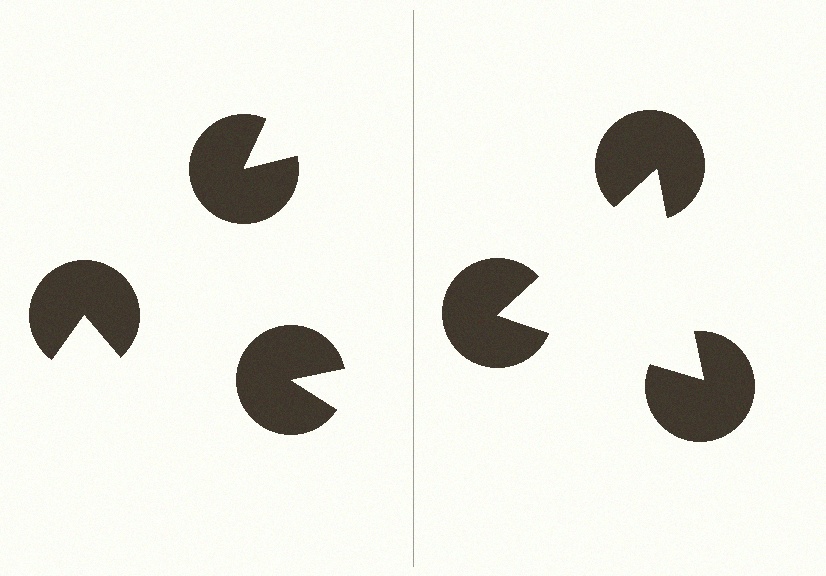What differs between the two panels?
The pac-man discs are positioned identically on both sides; only the wedge orientations differ. On the right they align to a triangle; on the left they are misaligned.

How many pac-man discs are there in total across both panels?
6 — 3 on each side.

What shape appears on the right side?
An illusory triangle.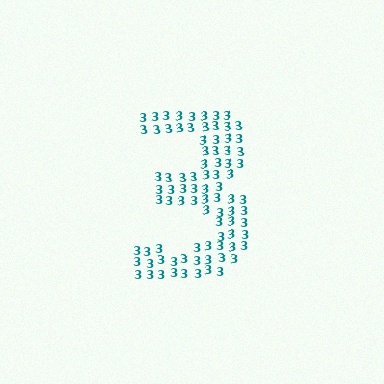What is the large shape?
The large shape is the digit 3.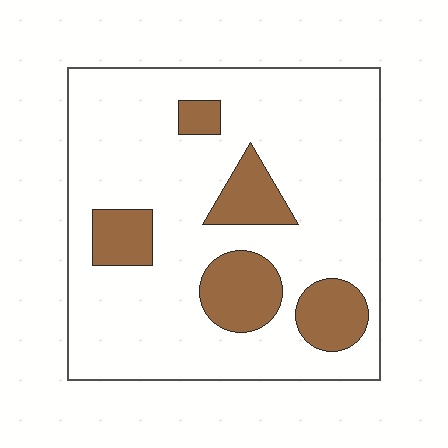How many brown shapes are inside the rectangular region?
5.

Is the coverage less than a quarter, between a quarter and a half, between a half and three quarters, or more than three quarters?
Less than a quarter.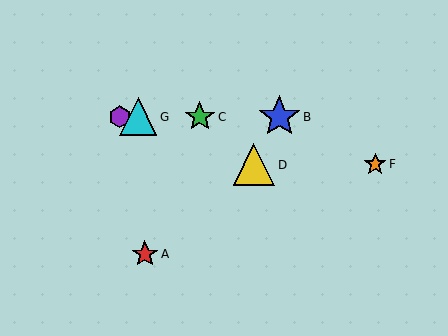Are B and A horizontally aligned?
No, B is at y≈117 and A is at y≈254.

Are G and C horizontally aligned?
Yes, both are at y≈117.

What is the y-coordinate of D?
Object D is at y≈165.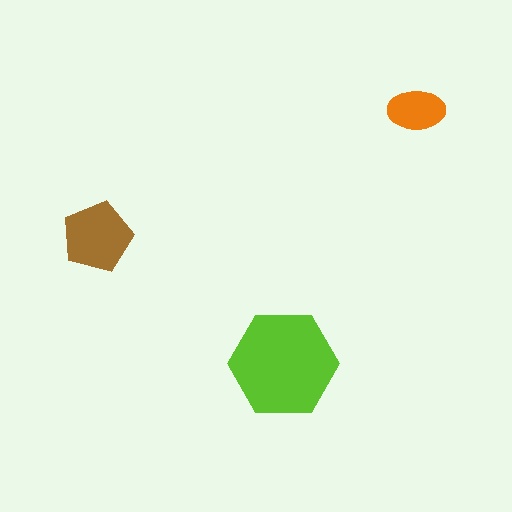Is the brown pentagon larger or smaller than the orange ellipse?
Larger.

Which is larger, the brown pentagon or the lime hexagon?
The lime hexagon.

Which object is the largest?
The lime hexagon.